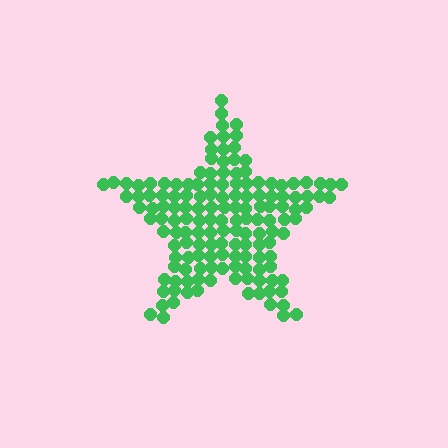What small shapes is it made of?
It is made of small circles.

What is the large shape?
The large shape is a star.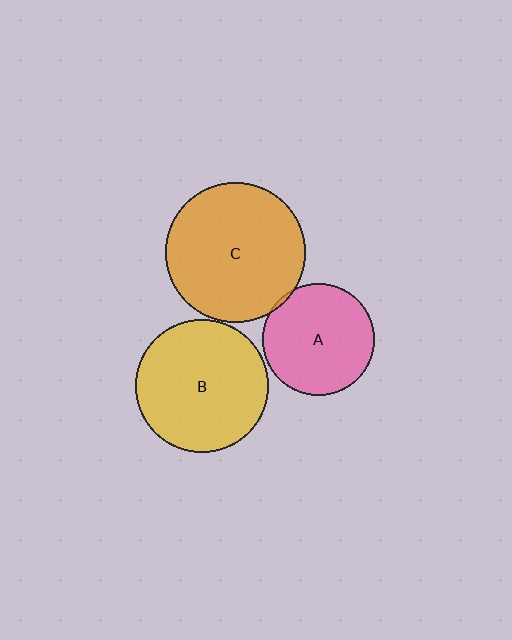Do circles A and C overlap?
Yes.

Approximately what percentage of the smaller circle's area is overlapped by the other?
Approximately 5%.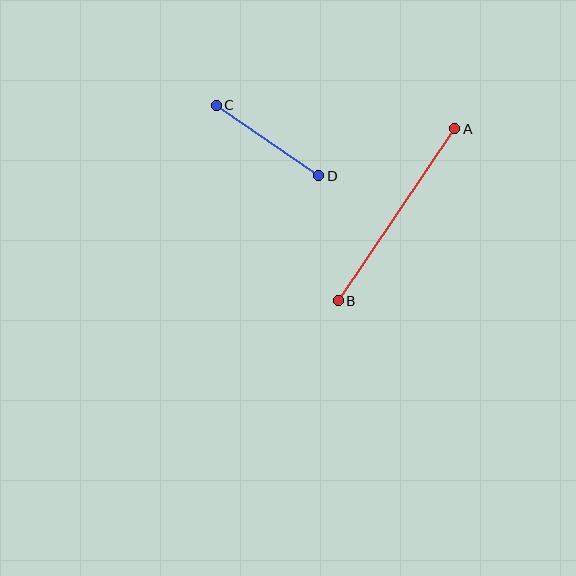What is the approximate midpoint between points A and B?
The midpoint is at approximately (397, 215) pixels.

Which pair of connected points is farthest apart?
Points A and B are farthest apart.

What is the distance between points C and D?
The distance is approximately 124 pixels.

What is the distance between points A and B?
The distance is approximately 208 pixels.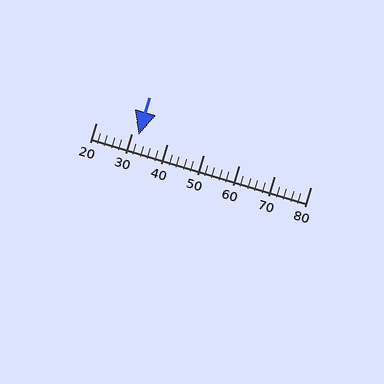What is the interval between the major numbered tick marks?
The major tick marks are spaced 10 units apart.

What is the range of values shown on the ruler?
The ruler shows values from 20 to 80.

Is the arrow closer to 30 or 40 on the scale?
The arrow is closer to 30.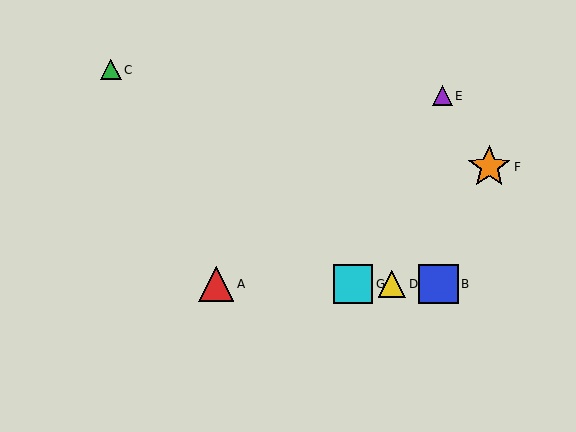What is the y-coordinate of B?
Object B is at y≈284.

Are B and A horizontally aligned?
Yes, both are at y≈284.